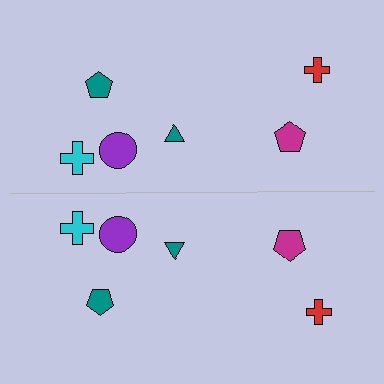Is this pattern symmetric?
Yes, this pattern has bilateral (reflection) symmetry.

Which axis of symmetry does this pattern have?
The pattern has a horizontal axis of symmetry running through the center of the image.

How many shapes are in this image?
There are 12 shapes in this image.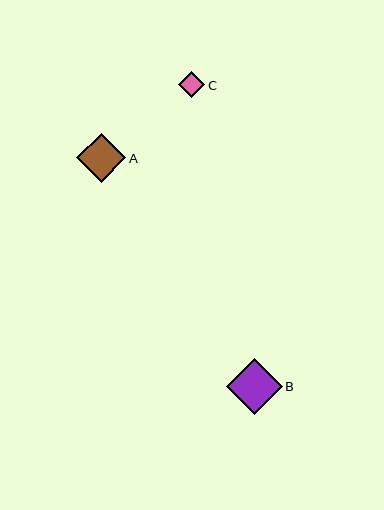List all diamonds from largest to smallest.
From largest to smallest: B, A, C.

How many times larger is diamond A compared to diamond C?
Diamond A is approximately 1.9 times the size of diamond C.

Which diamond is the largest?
Diamond B is the largest with a size of approximately 56 pixels.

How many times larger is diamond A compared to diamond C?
Diamond A is approximately 1.9 times the size of diamond C.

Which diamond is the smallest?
Diamond C is the smallest with a size of approximately 26 pixels.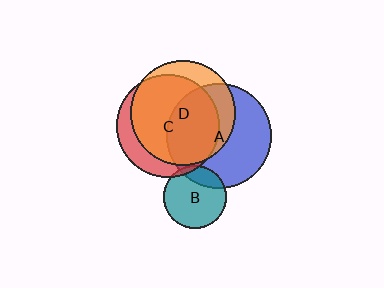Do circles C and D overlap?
Yes.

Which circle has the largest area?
Circle A (blue).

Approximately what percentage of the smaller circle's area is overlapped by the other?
Approximately 75%.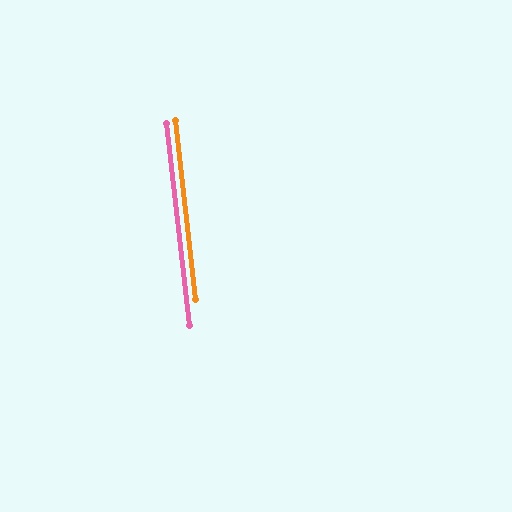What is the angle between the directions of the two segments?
Approximately 0 degrees.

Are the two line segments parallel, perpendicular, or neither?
Parallel — their directions differ by only 0.2°.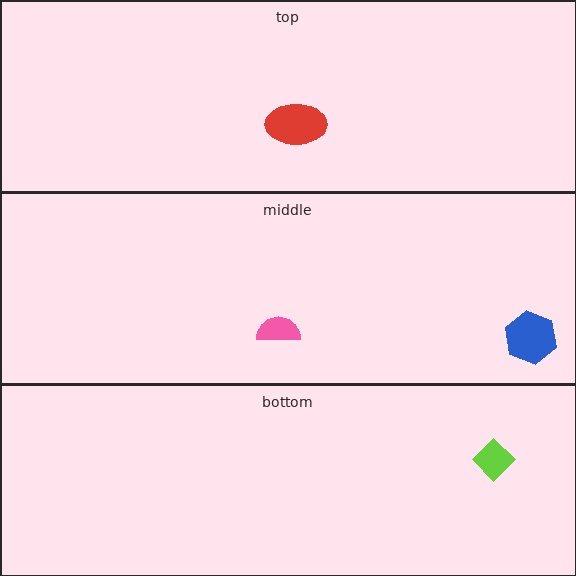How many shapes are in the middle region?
2.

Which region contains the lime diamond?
The bottom region.